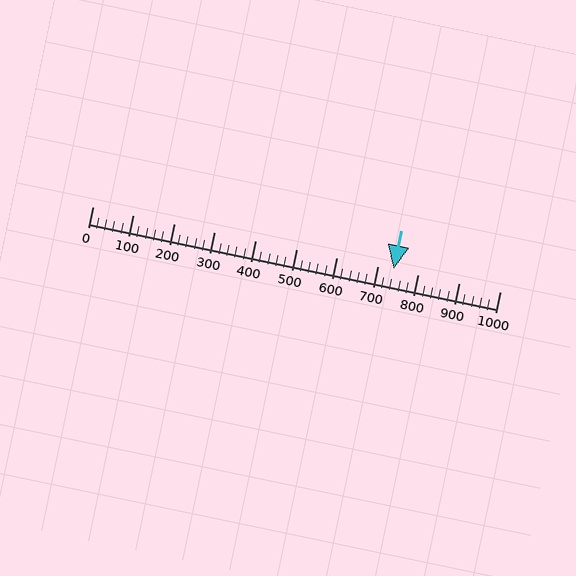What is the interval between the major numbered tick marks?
The major tick marks are spaced 100 units apart.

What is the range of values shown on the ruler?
The ruler shows values from 0 to 1000.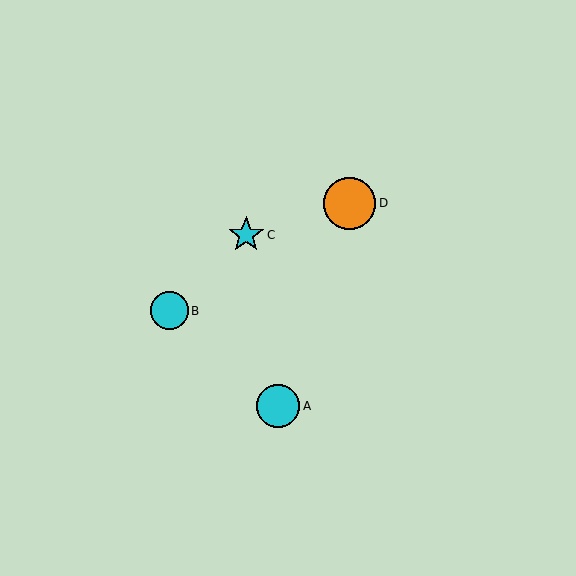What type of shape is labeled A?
Shape A is a cyan circle.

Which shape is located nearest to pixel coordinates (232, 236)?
The cyan star (labeled C) at (246, 235) is nearest to that location.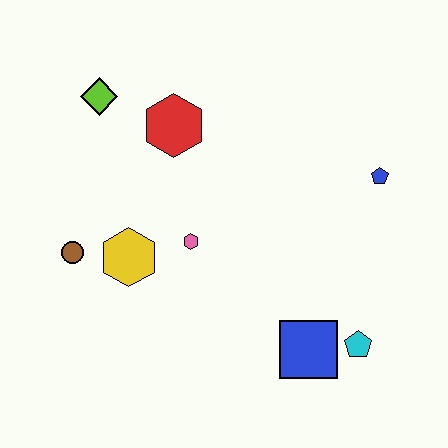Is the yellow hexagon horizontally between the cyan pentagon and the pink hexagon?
No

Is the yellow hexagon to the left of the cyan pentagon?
Yes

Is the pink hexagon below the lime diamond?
Yes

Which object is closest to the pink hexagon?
The yellow hexagon is closest to the pink hexagon.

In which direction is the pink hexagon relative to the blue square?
The pink hexagon is to the left of the blue square.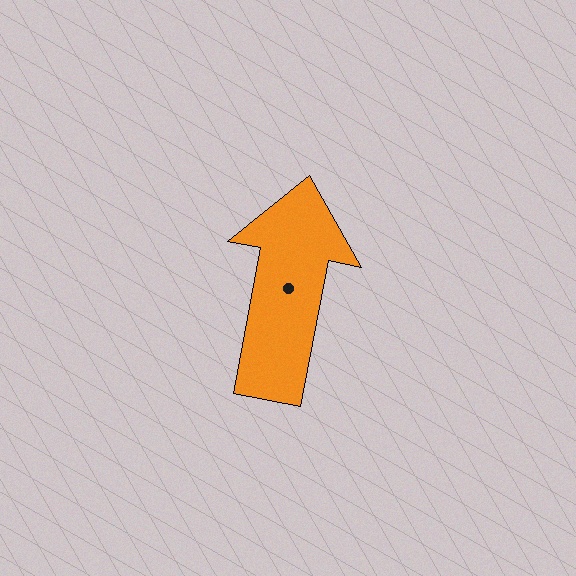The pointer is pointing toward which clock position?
Roughly 12 o'clock.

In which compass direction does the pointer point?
North.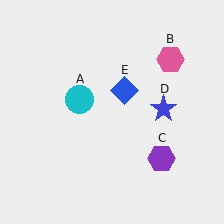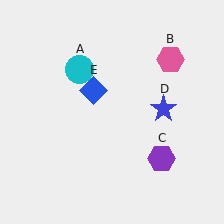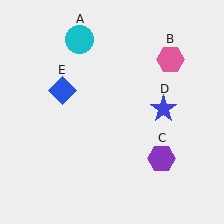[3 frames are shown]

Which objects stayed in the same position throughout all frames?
Pink hexagon (object B) and purple hexagon (object C) and blue star (object D) remained stationary.